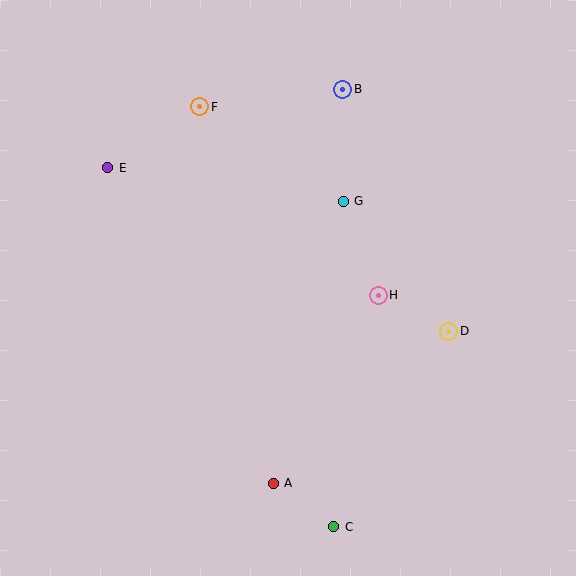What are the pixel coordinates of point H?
Point H is at (378, 295).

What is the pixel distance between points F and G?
The distance between F and G is 172 pixels.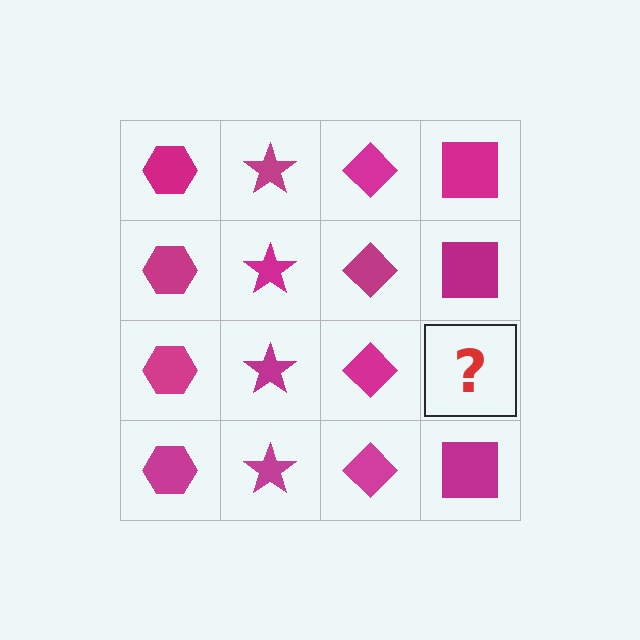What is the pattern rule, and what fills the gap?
The rule is that each column has a consistent shape. The gap should be filled with a magenta square.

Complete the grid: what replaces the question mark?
The question mark should be replaced with a magenta square.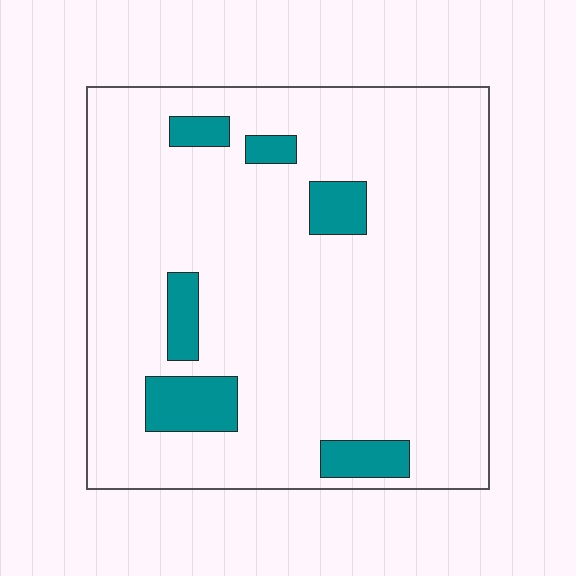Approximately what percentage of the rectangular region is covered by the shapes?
Approximately 10%.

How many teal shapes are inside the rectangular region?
6.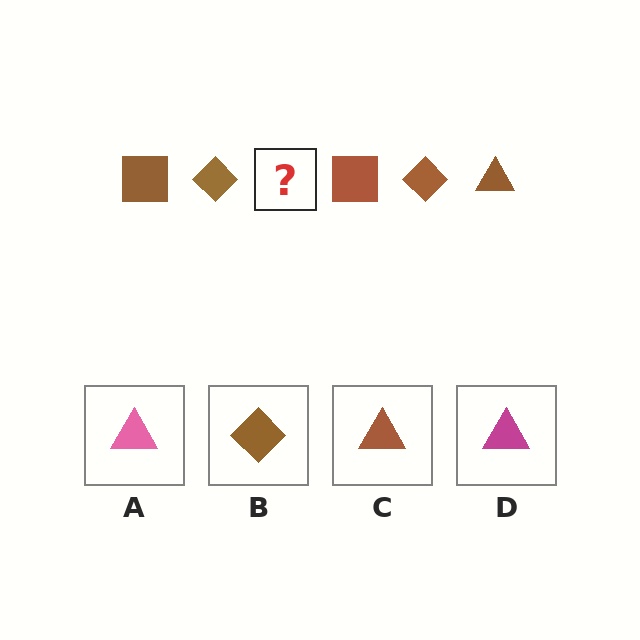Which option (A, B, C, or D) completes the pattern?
C.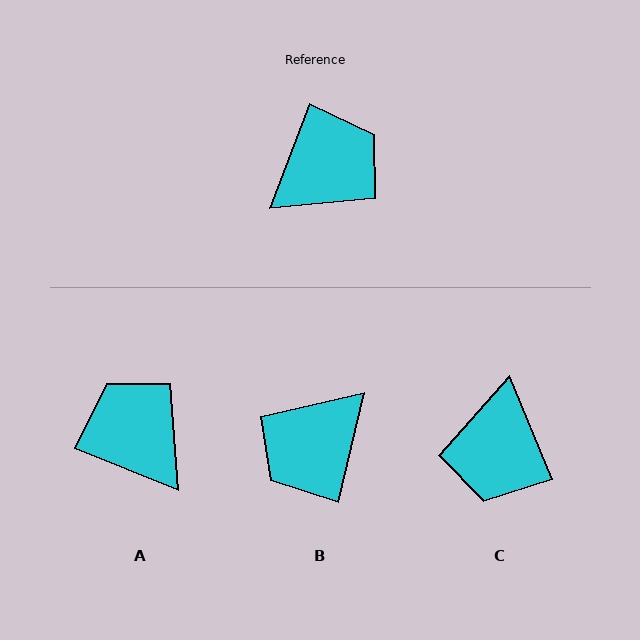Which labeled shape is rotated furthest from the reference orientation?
B, about 172 degrees away.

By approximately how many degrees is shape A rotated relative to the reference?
Approximately 89 degrees counter-clockwise.